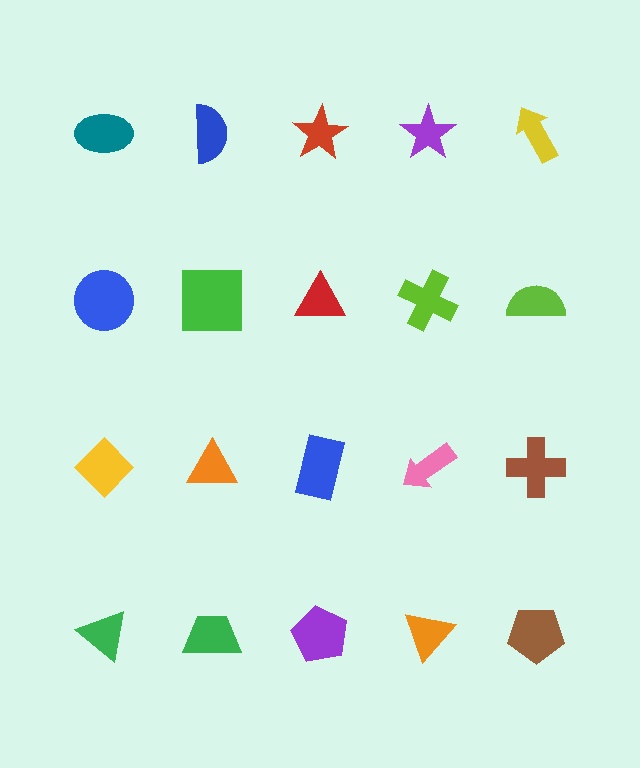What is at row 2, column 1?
A blue circle.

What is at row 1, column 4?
A purple star.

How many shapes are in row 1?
5 shapes.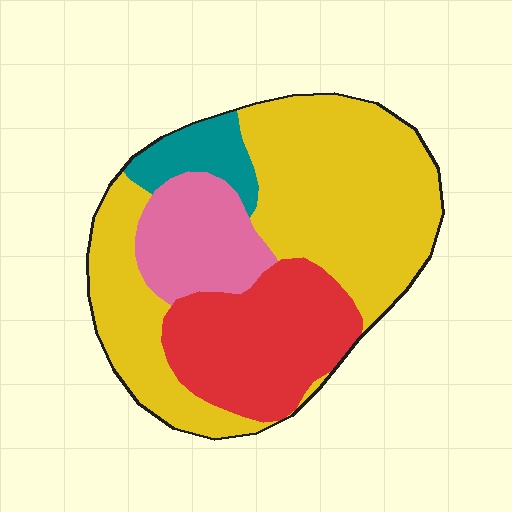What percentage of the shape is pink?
Pink covers about 15% of the shape.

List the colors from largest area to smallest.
From largest to smallest: yellow, red, pink, teal.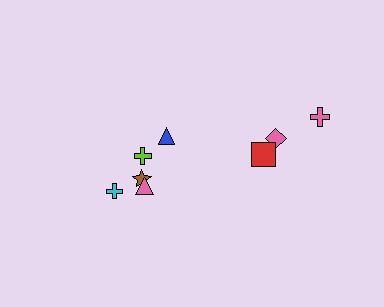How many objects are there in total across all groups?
There are 8 objects.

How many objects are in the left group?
There are 5 objects.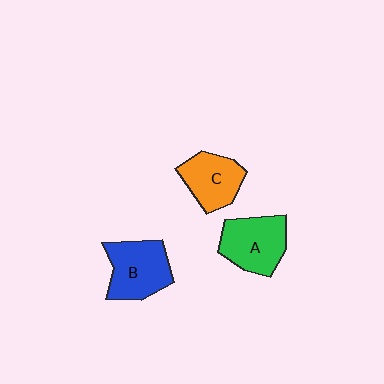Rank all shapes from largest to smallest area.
From largest to smallest: B (blue), A (green), C (orange).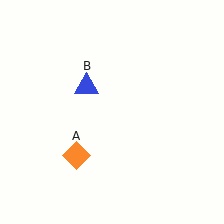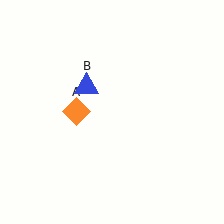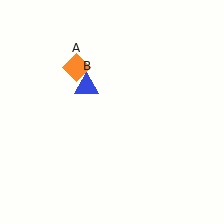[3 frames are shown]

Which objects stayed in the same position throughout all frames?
Blue triangle (object B) remained stationary.